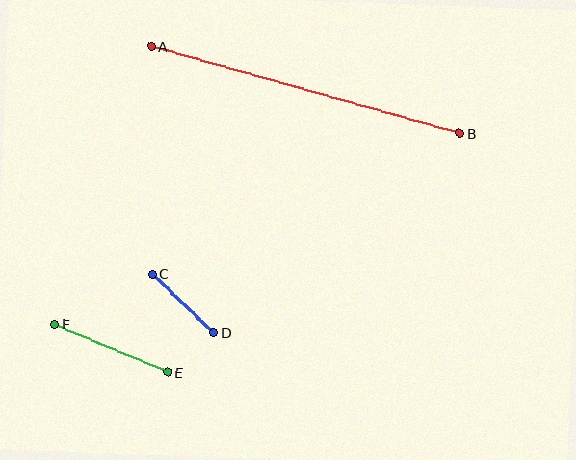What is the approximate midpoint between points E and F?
The midpoint is at approximately (111, 348) pixels.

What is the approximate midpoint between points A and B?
The midpoint is at approximately (305, 90) pixels.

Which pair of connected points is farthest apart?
Points A and B are farthest apart.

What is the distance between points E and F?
The distance is approximately 123 pixels.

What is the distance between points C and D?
The distance is approximately 85 pixels.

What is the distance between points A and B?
The distance is approximately 320 pixels.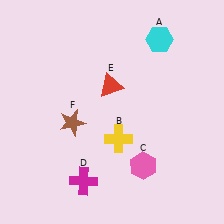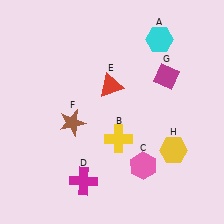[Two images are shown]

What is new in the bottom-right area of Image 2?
A yellow hexagon (H) was added in the bottom-right area of Image 2.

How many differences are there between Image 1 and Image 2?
There are 2 differences between the two images.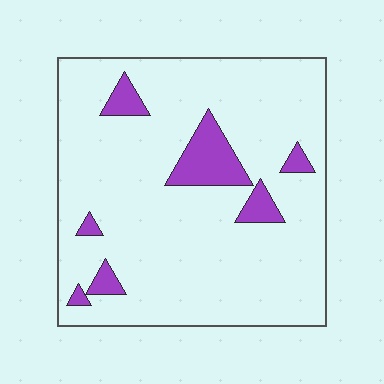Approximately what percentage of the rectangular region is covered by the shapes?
Approximately 10%.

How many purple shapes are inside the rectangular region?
7.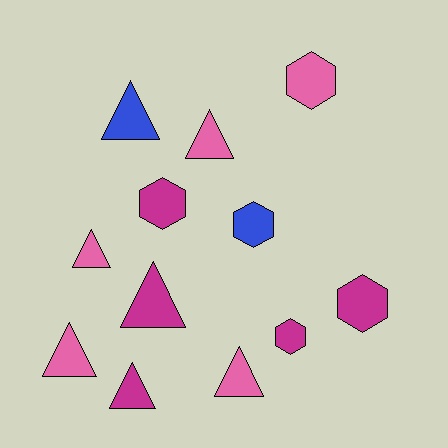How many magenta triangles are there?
There are 2 magenta triangles.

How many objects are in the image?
There are 12 objects.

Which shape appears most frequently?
Triangle, with 7 objects.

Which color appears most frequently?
Pink, with 5 objects.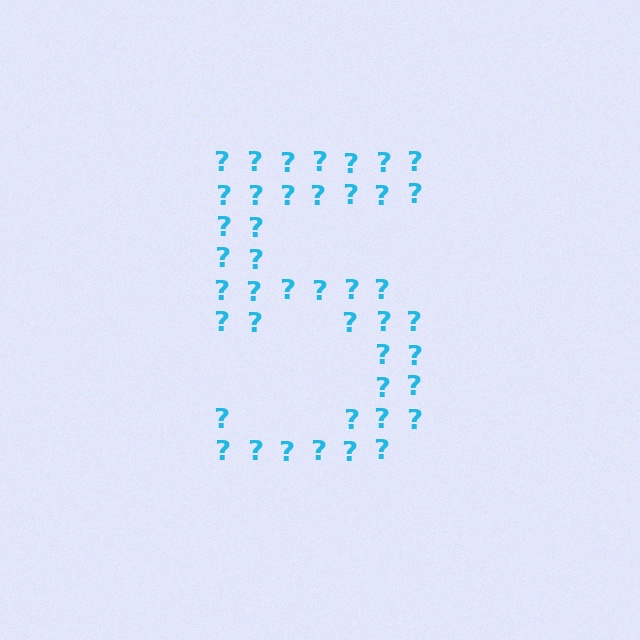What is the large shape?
The large shape is the digit 5.